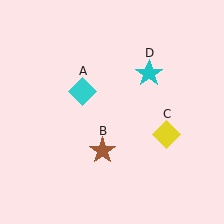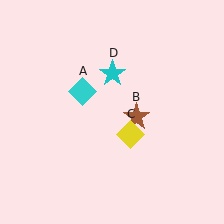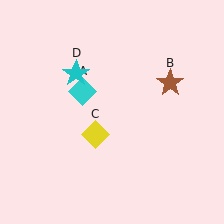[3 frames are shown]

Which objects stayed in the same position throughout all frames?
Cyan diamond (object A) remained stationary.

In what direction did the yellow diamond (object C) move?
The yellow diamond (object C) moved left.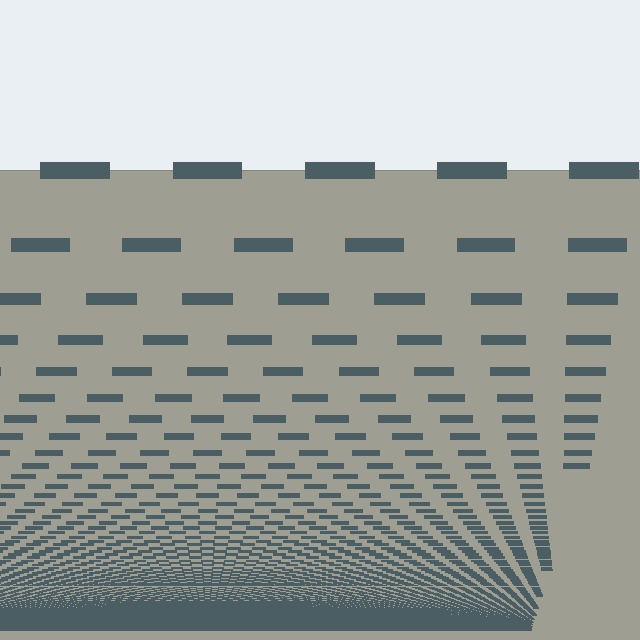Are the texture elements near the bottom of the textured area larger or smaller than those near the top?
Smaller. The gradient is inverted — elements near the bottom are smaller and denser.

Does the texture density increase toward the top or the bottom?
Density increases toward the bottom.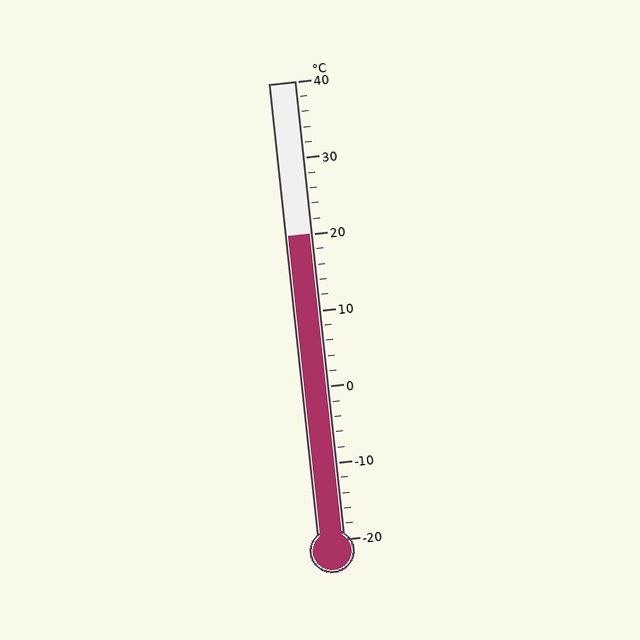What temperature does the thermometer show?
The thermometer shows approximately 20°C.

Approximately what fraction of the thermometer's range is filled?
The thermometer is filled to approximately 65% of its range.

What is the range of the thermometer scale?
The thermometer scale ranges from -20°C to 40°C.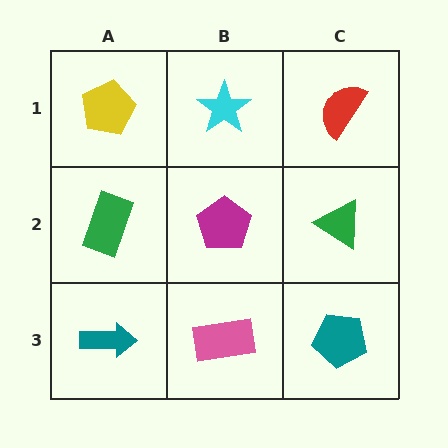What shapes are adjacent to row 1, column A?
A green rectangle (row 2, column A), a cyan star (row 1, column B).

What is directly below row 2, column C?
A teal pentagon.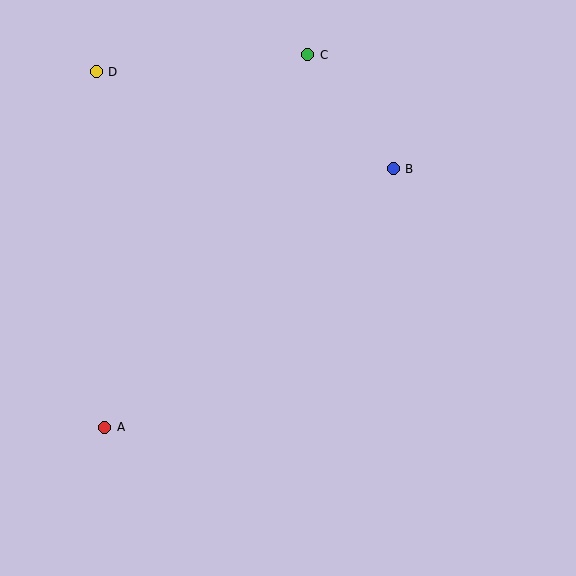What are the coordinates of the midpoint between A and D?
The midpoint between A and D is at (100, 250).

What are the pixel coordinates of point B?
Point B is at (393, 169).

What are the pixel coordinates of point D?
Point D is at (96, 72).